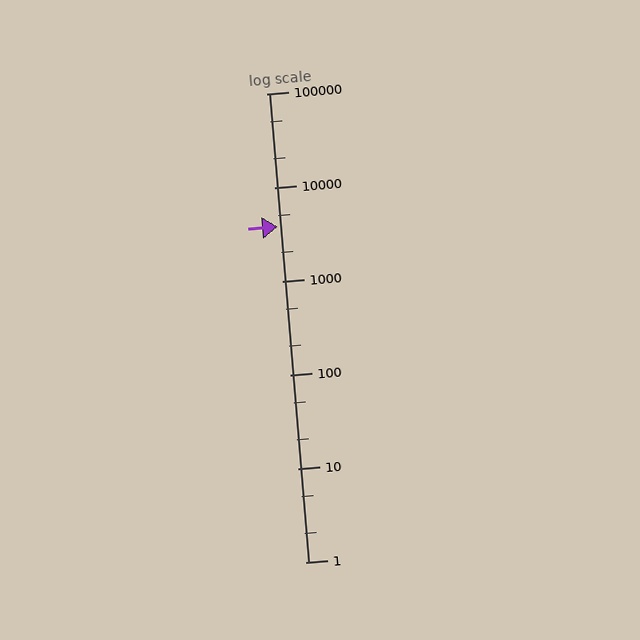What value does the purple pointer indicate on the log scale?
The pointer indicates approximately 3800.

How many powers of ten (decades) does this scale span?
The scale spans 5 decades, from 1 to 100000.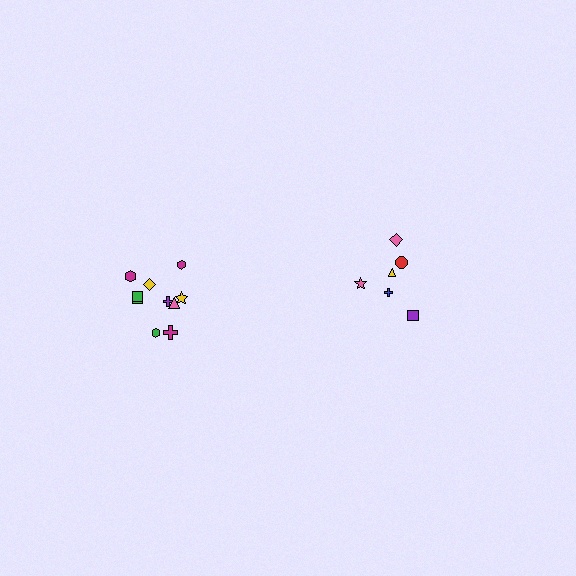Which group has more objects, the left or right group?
The left group.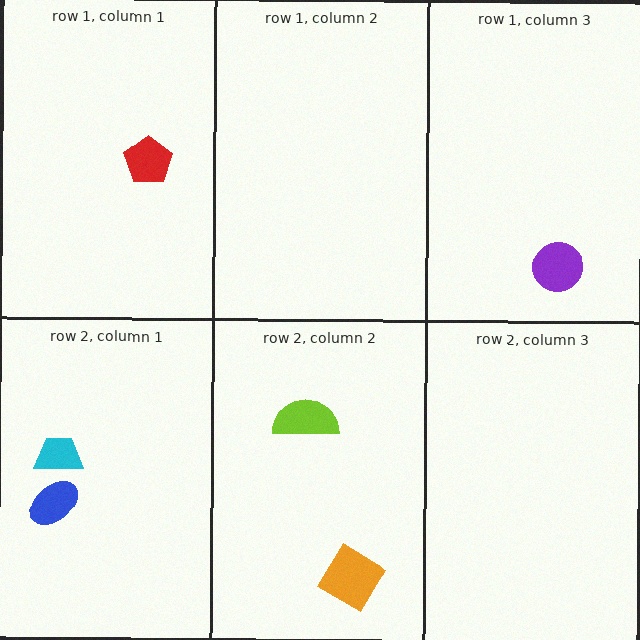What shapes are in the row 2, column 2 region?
The orange diamond, the lime semicircle.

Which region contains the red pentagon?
The row 1, column 1 region.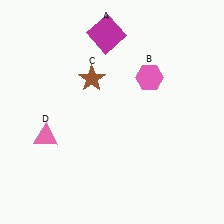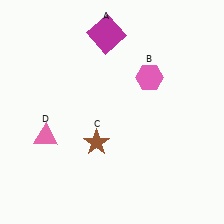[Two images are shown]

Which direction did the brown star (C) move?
The brown star (C) moved down.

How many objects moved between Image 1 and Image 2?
1 object moved between the two images.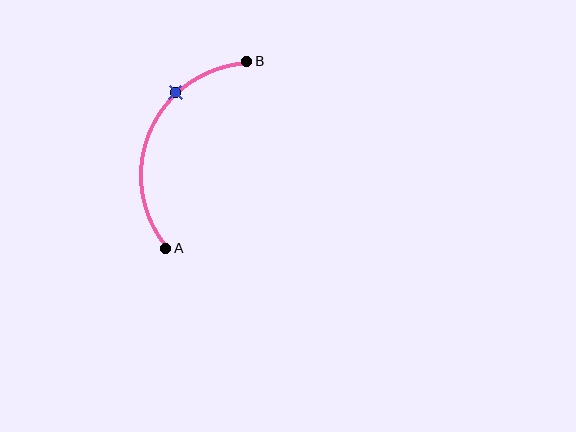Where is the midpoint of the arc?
The arc midpoint is the point on the curve farthest from the straight line joining A and B. It sits to the left of that line.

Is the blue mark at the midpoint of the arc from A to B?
No. The blue mark lies on the arc but is closer to endpoint B. The arc midpoint would be at the point on the curve equidistant along the arc from both A and B.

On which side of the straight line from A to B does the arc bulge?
The arc bulges to the left of the straight line connecting A and B.